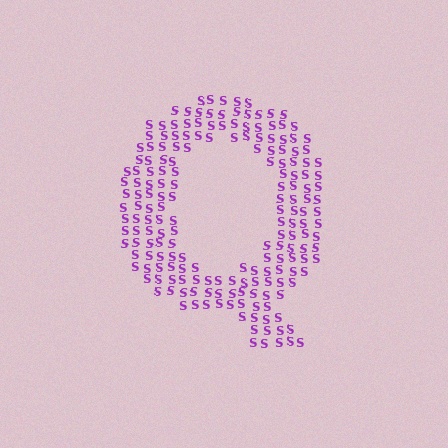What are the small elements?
The small elements are letter S's.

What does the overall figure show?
The overall figure shows the letter Q.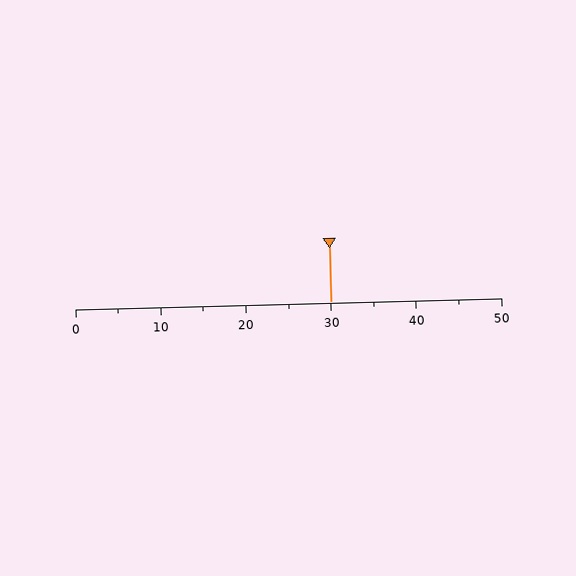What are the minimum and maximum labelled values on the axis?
The axis runs from 0 to 50.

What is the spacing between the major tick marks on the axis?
The major ticks are spaced 10 apart.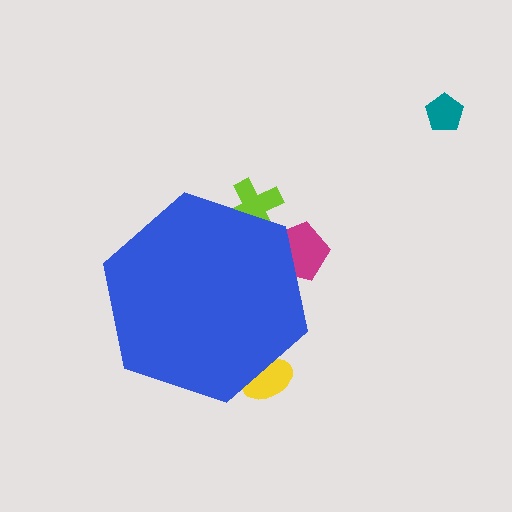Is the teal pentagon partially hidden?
No, the teal pentagon is fully visible.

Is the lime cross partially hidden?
Yes, the lime cross is partially hidden behind the blue hexagon.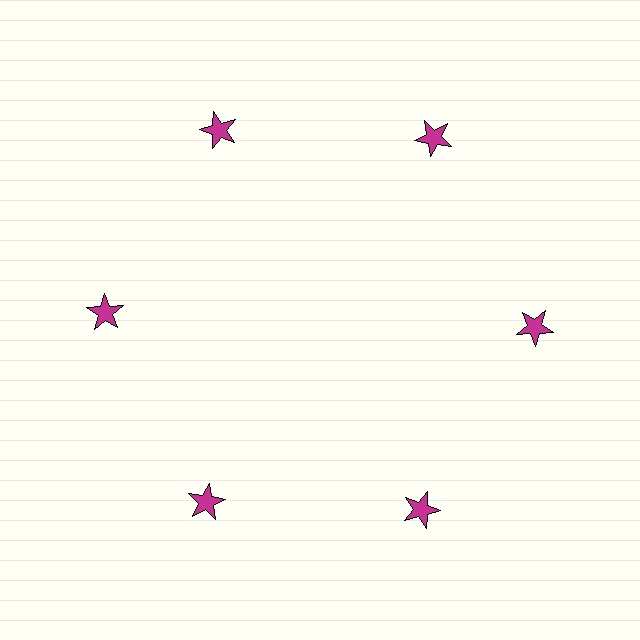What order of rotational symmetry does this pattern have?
This pattern has 6-fold rotational symmetry.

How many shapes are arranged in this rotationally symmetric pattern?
There are 6 shapes, arranged in 6 groups of 1.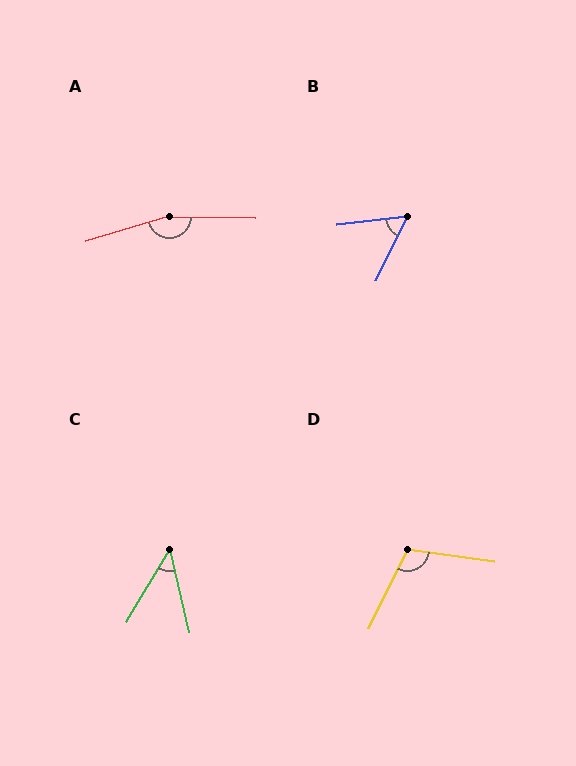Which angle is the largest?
A, at approximately 162 degrees.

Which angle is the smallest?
C, at approximately 44 degrees.